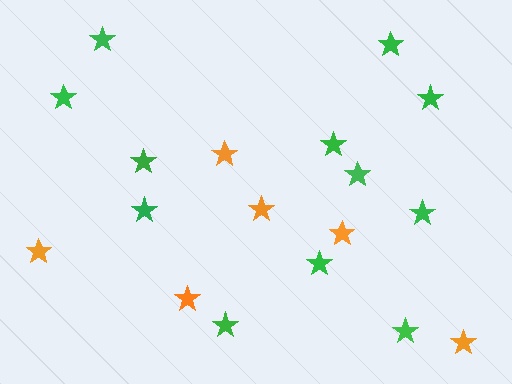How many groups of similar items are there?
There are 2 groups: one group of green stars (12) and one group of orange stars (6).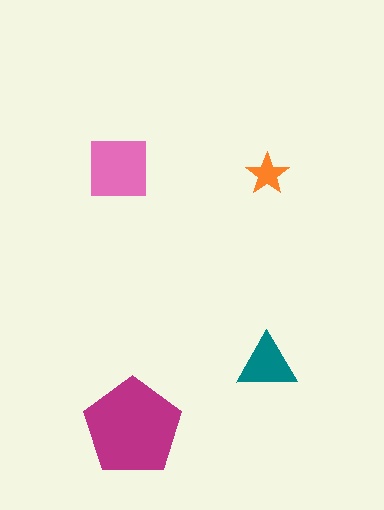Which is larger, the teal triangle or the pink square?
The pink square.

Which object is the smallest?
The orange star.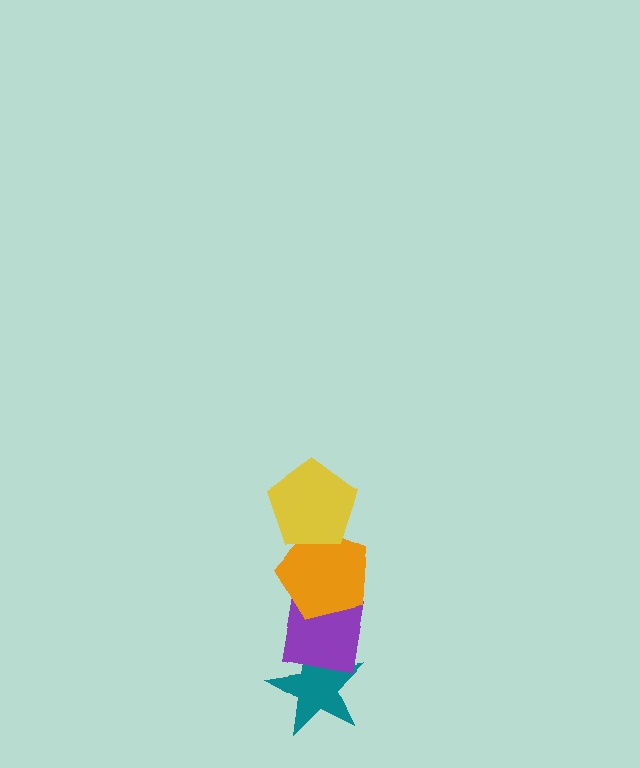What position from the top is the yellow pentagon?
The yellow pentagon is 1st from the top.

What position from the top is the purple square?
The purple square is 3rd from the top.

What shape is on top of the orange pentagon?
The yellow pentagon is on top of the orange pentagon.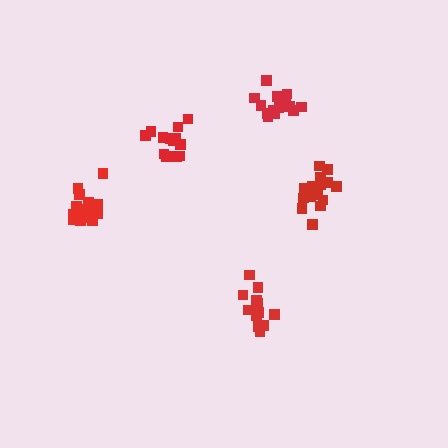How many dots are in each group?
Group 1: 18 dots, Group 2: 13 dots, Group 3: 17 dots, Group 4: 17 dots, Group 5: 12 dots (77 total).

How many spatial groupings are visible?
There are 5 spatial groupings.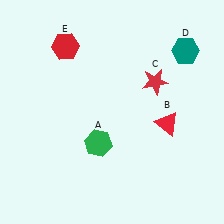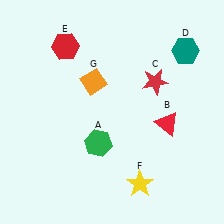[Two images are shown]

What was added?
A yellow star (F), an orange diamond (G) were added in Image 2.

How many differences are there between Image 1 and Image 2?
There are 2 differences between the two images.